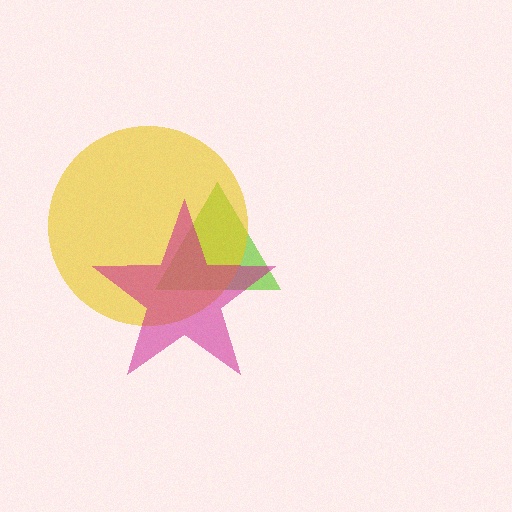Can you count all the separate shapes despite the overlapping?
Yes, there are 3 separate shapes.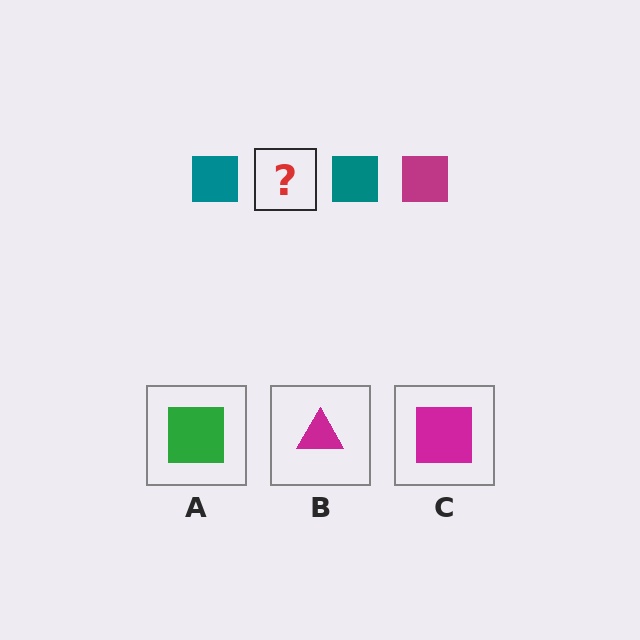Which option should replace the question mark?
Option C.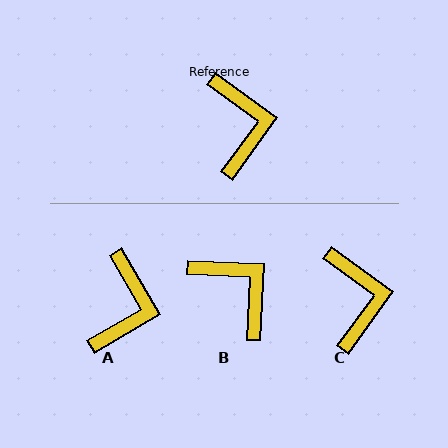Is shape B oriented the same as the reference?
No, it is off by about 33 degrees.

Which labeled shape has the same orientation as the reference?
C.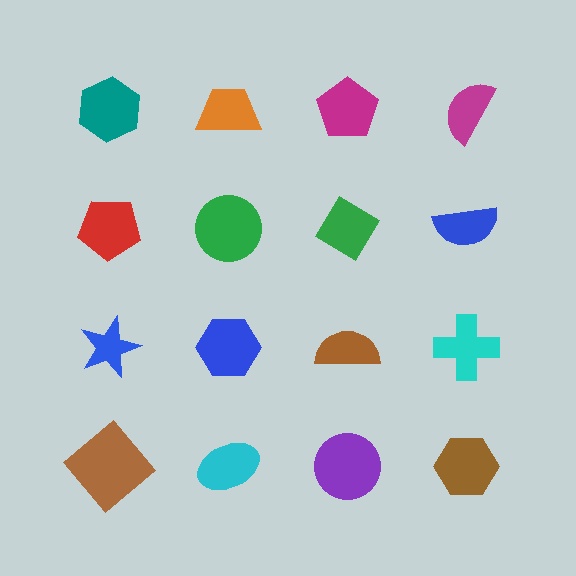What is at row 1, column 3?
A magenta pentagon.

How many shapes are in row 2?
4 shapes.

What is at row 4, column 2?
A cyan ellipse.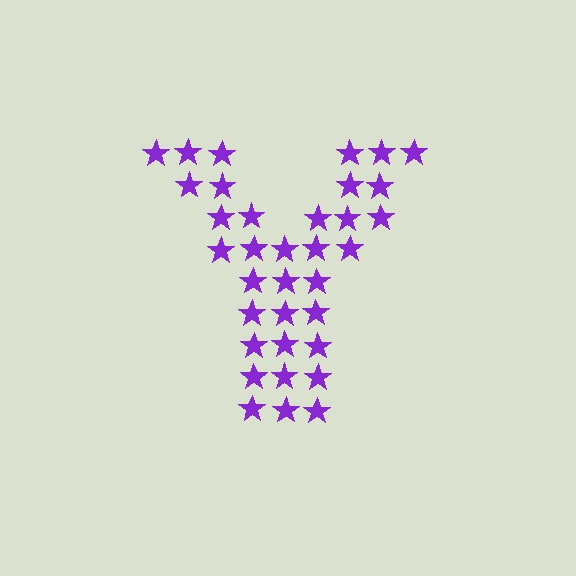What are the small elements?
The small elements are stars.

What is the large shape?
The large shape is the letter Y.